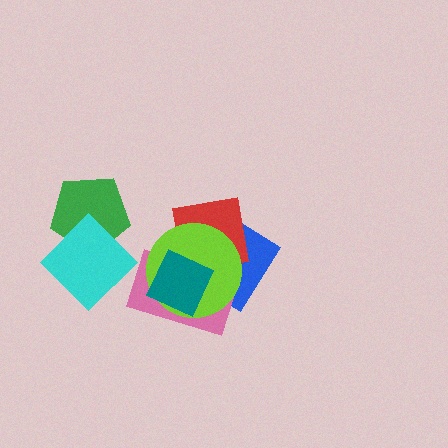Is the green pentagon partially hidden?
Yes, it is partially covered by another shape.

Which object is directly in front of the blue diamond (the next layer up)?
The red square is directly in front of the blue diamond.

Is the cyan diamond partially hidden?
No, no other shape covers it.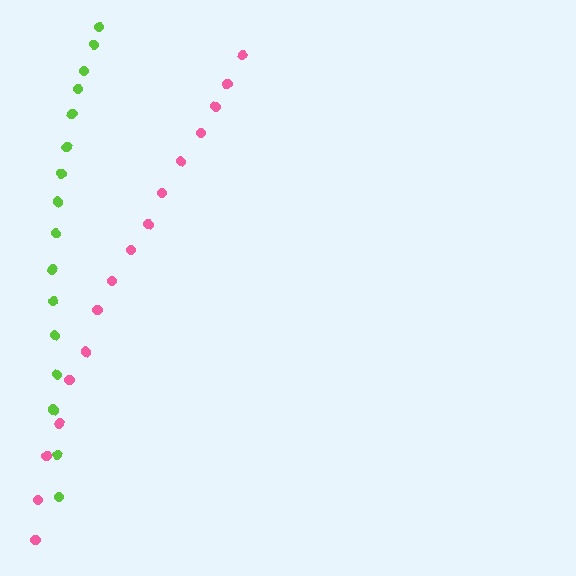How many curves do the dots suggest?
There are 2 distinct paths.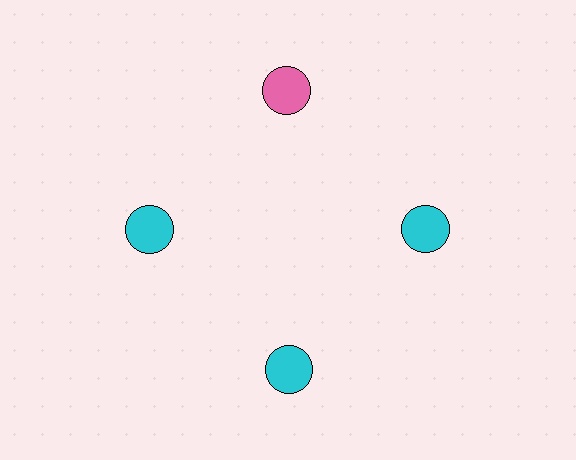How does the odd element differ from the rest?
It has a different color: pink instead of cyan.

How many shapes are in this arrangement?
There are 4 shapes arranged in a ring pattern.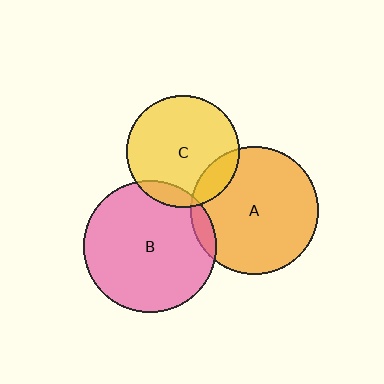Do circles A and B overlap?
Yes.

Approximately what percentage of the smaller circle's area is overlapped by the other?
Approximately 5%.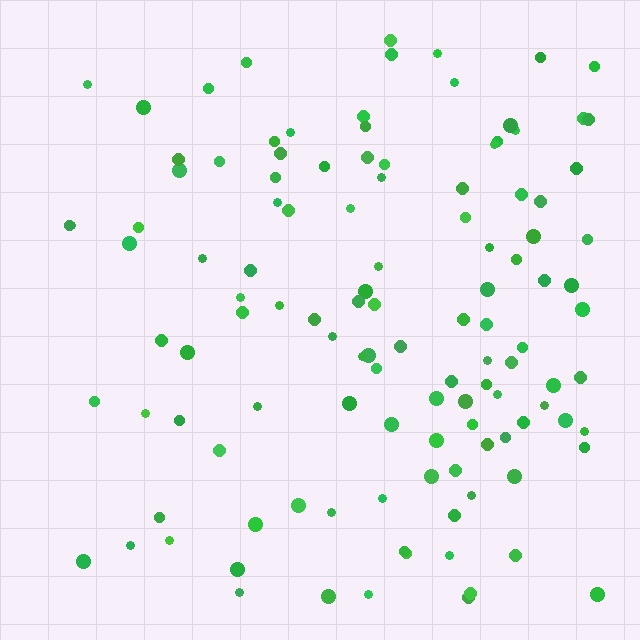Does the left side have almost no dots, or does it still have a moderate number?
Still a moderate number, just noticeably fewer than the right.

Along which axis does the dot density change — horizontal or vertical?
Horizontal.